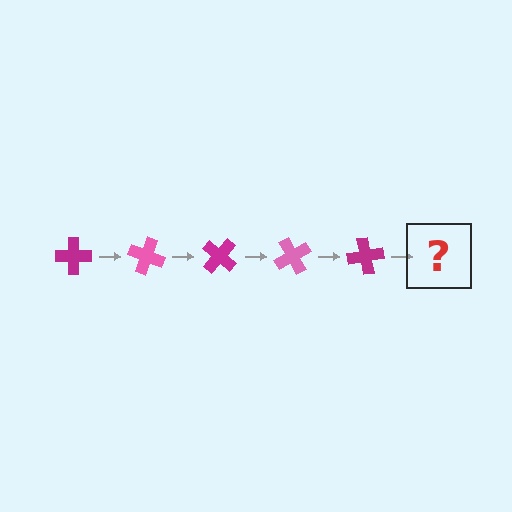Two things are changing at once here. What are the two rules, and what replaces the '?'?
The two rules are that it rotates 20 degrees each step and the color cycles through magenta and pink. The '?' should be a pink cross, rotated 100 degrees from the start.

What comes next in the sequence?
The next element should be a pink cross, rotated 100 degrees from the start.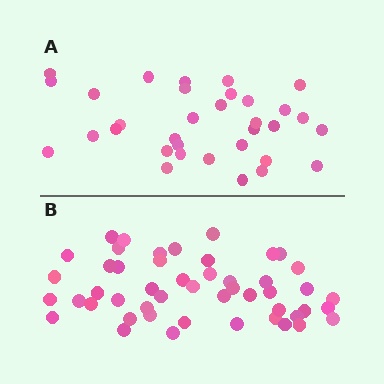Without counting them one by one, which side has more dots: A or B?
Region B (the bottom region) has more dots.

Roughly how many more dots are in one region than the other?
Region B has approximately 15 more dots than region A.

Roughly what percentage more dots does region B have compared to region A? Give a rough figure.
About 50% more.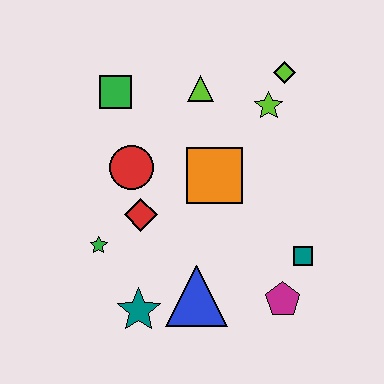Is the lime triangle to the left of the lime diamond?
Yes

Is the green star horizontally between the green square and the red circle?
No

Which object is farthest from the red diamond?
The lime diamond is farthest from the red diamond.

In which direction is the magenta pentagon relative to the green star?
The magenta pentagon is to the right of the green star.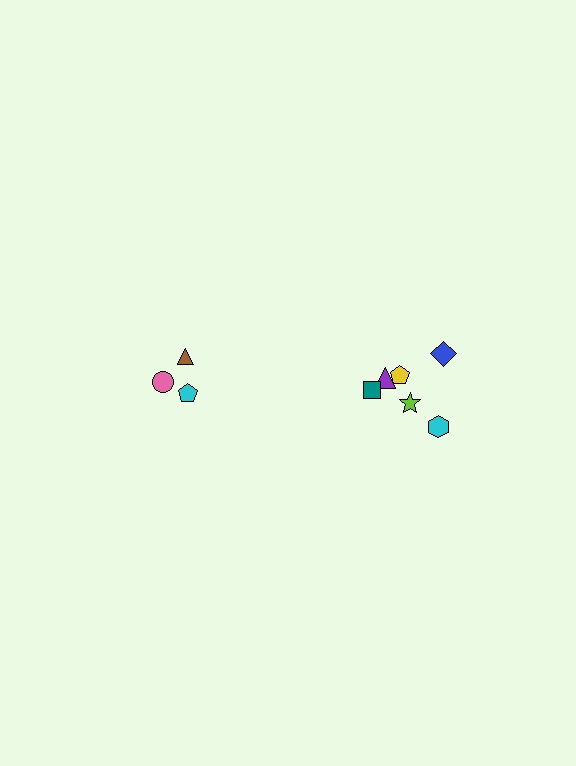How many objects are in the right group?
There are 6 objects.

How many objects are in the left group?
There are 3 objects.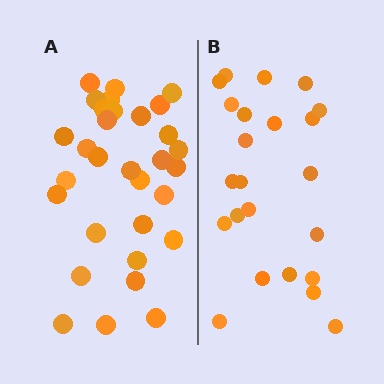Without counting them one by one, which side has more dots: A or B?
Region A (the left region) has more dots.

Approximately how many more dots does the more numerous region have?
Region A has roughly 8 or so more dots than region B.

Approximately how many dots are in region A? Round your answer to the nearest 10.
About 30 dots. (The exact count is 31, which rounds to 30.)